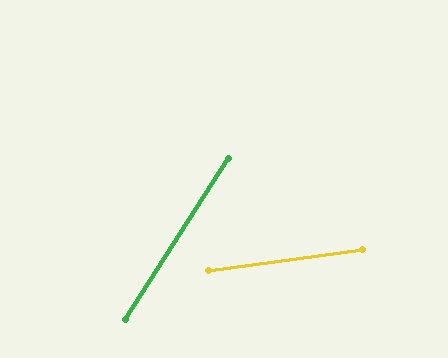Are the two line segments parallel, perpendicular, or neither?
Neither parallel nor perpendicular — they differ by about 50°.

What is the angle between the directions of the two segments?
Approximately 50 degrees.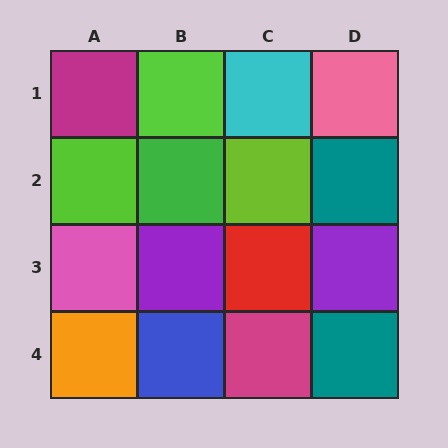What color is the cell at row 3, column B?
Purple.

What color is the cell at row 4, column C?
Magenta.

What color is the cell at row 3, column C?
Red.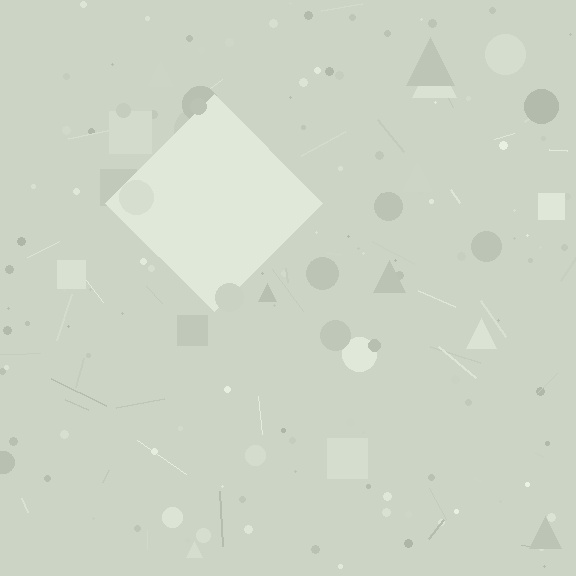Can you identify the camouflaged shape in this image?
The camouflaged shape is a diamond.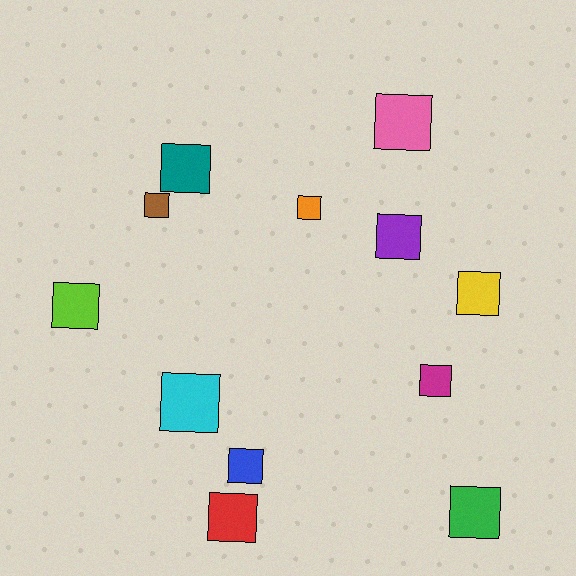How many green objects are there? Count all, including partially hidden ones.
There is 1 green object.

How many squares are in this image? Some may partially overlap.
There are 12 squares.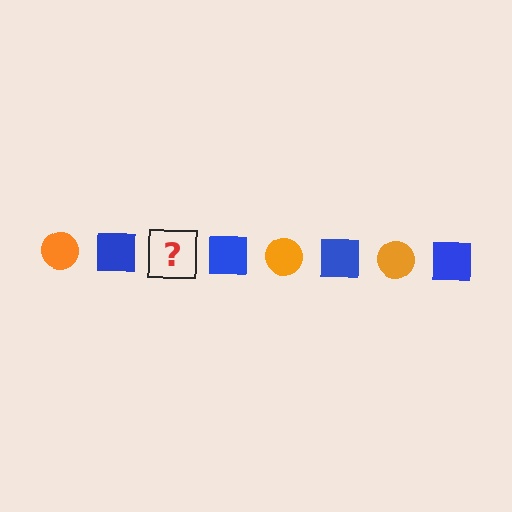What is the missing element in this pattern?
The missing element is an orange circle.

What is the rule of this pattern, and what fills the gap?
The rule is that the pattern alternates between orange circle and blue square. The gap should be filled with an orange circle.